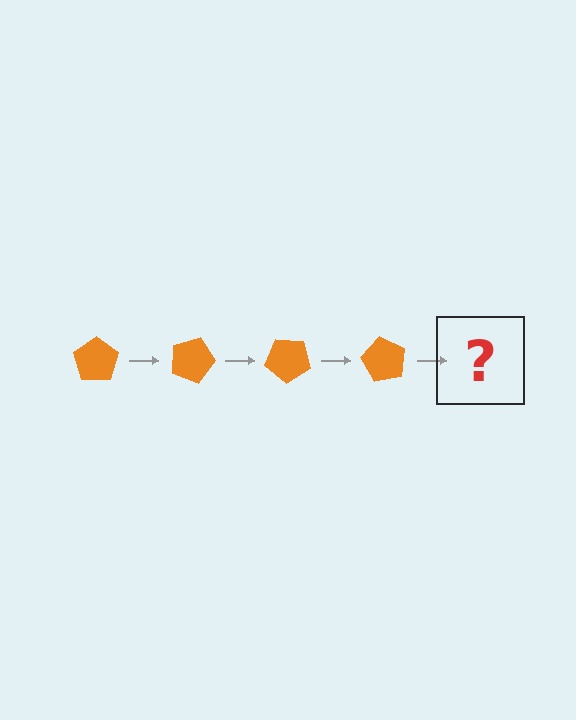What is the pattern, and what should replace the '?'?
The pattern is that the pentagon rotates 20 degrees each step. The '?' should be an orange pentagon rotated 80 degrees.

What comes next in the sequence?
The next element should be an orange pentagon rotated 80 degrees.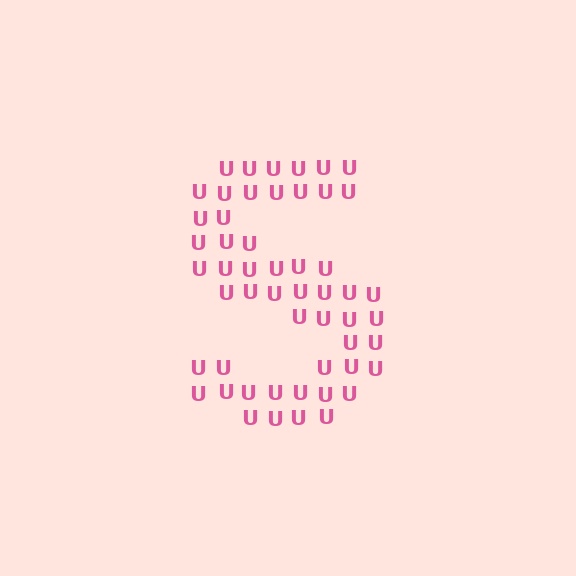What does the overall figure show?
The overall figure shows the letter S.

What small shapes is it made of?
It is made of small letter U's.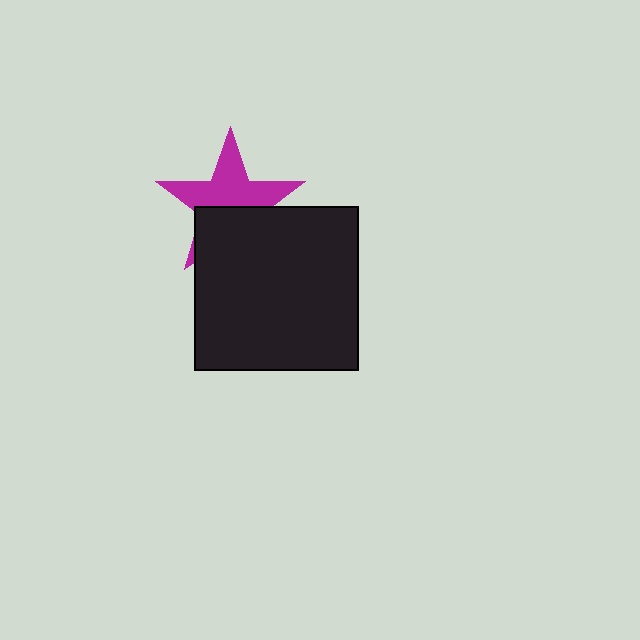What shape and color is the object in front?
The object in front is a black square.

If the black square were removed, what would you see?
You would see the complete magenta star.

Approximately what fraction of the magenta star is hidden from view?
Roughly 45% of the magenta star is hidden behind the black square.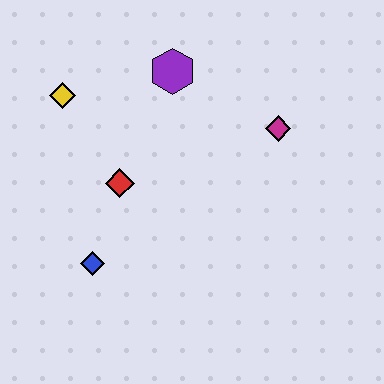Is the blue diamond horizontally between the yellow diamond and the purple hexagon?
Yes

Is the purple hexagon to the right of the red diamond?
Yes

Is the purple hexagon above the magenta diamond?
Yes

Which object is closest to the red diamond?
The blue diamond is closest to the red diamond.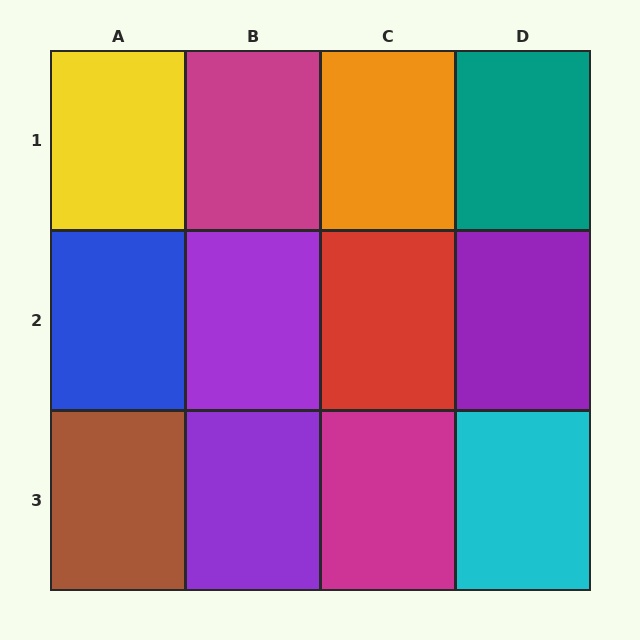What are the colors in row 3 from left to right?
Brown, purple, magenta, cyan.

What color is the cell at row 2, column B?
Purple.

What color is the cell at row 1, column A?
Yellow.